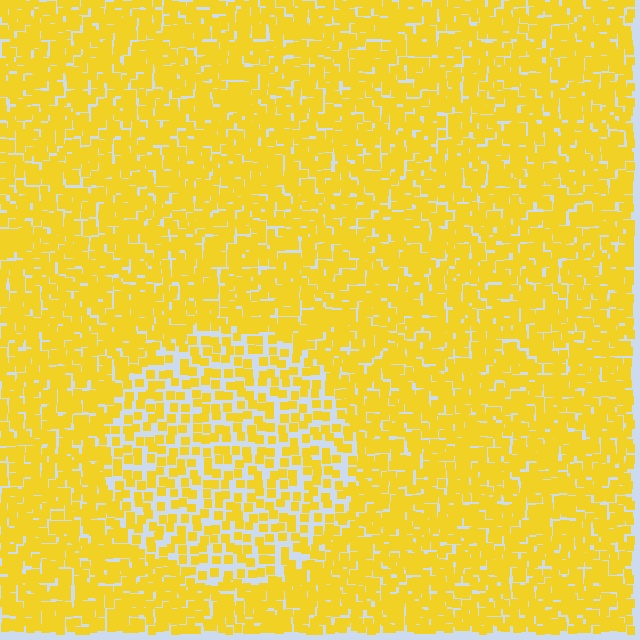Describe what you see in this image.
The image contains small yellow elements arranged at two different densities. A circle-shaped region is visible where the elements are less densely packed than the surrounding area.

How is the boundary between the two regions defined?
The boundary is defined by a change in element density (approximately 1.9x ratio). All elements are the same color, size, and shape.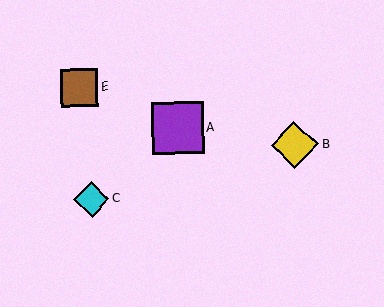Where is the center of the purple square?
The center of the purple square is at (178, 128).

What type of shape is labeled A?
Shape A is a purple square.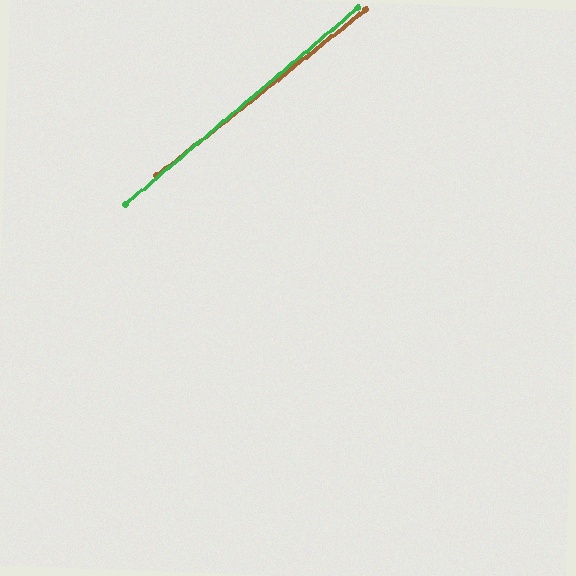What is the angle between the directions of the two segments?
Approximately 2 degrees.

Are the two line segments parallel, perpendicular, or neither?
Parallel — their directions differ by only 1.5°.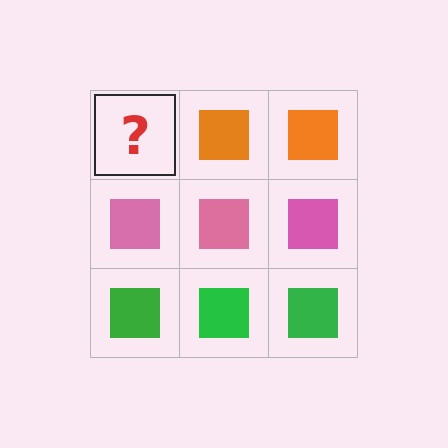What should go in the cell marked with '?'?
The missing cell should contain an orange square.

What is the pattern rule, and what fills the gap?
The rule is that each row has a consistent color. The gap should be filled with an orange square.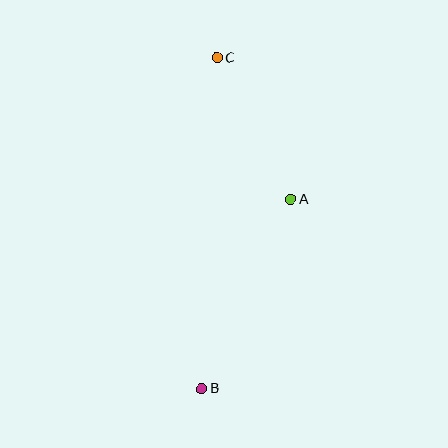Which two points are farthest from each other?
Points B and C are farthest from each other.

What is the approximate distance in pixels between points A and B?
The distance between A and B is approximately 209 pixels.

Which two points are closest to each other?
Points A and C are closest to each other.